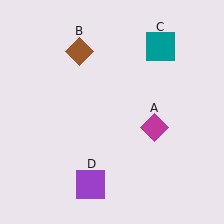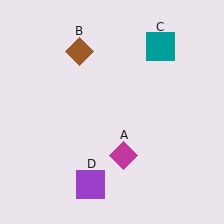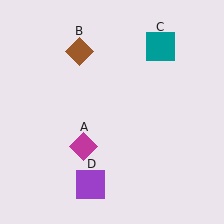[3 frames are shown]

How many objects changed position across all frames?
1 object changed position: magenta diamond (object A).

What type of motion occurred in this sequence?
The magenta diamond (object A) rotated clockwise around the center of the scene.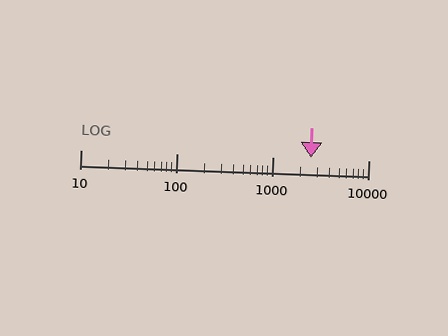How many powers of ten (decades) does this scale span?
The scale spans 3 decades, from 10 to 10000.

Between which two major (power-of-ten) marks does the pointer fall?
The pointer is between 1000 and 10000.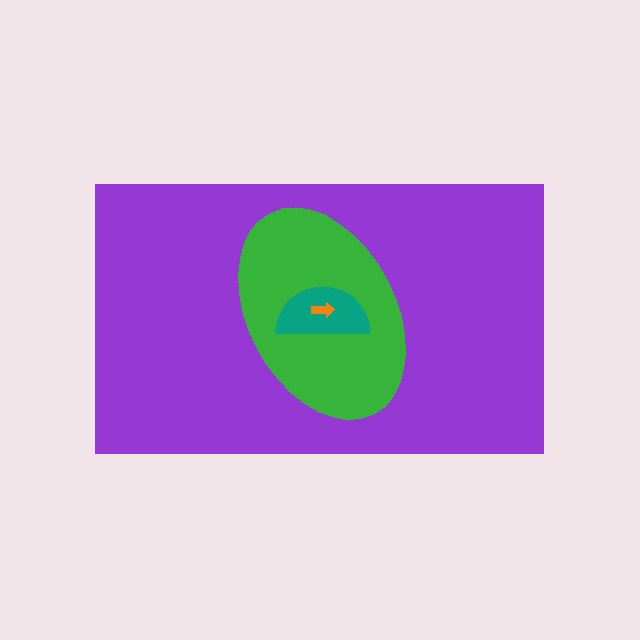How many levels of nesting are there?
4.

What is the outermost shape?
The purple rectangle.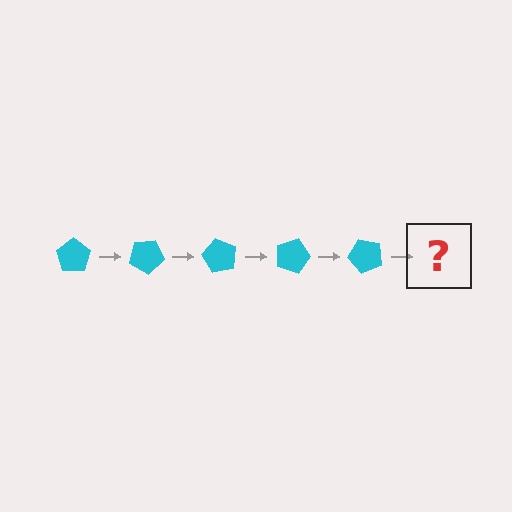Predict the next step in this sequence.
The next step is a cyan pentagon rotated 150 degrees.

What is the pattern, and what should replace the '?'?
The pattern is that the pentagon rotates 30 degrees each step. The '?' should be a cyan pentagon rotated 150 degrees.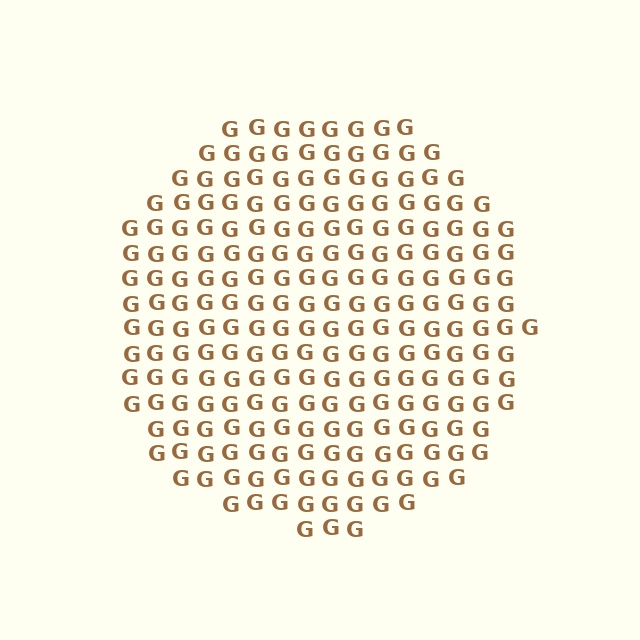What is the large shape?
The large shape is a circle.